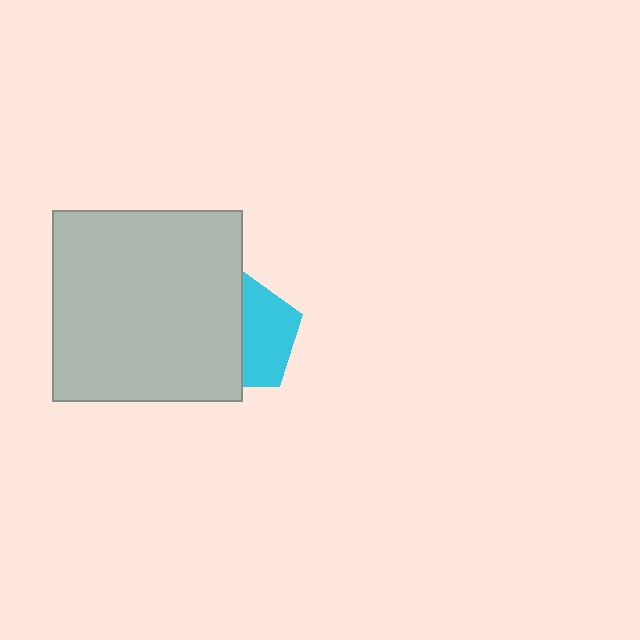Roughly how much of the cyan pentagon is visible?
About half of it is visible (roughly 47%).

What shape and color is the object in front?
The object in front is a light gray square.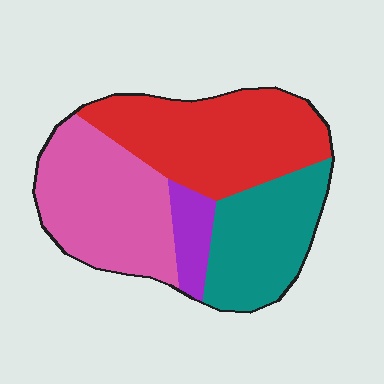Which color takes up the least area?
Purple, at roughly 5%.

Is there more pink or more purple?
Pink.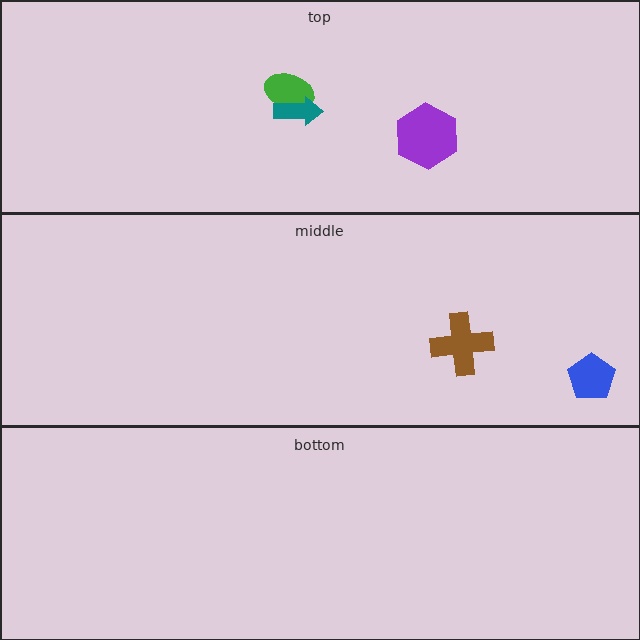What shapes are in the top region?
The green ellipse, the purple hexagon, the teal arrow.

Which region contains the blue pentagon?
The middle region.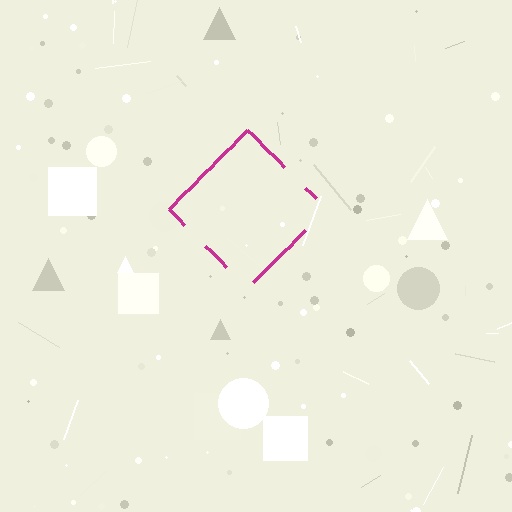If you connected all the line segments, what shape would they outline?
They would outline a diamond.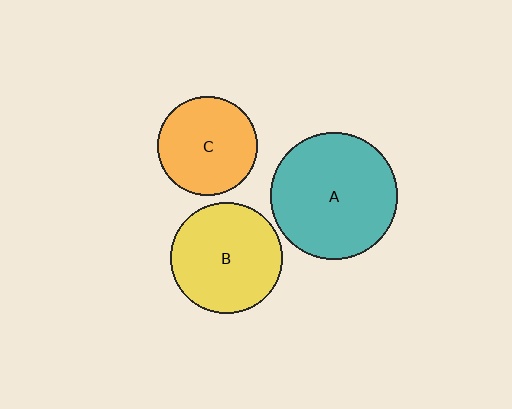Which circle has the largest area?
Circle A (teal).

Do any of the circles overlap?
No, none of the circles overlap.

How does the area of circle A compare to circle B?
Approximately 1.3 times.